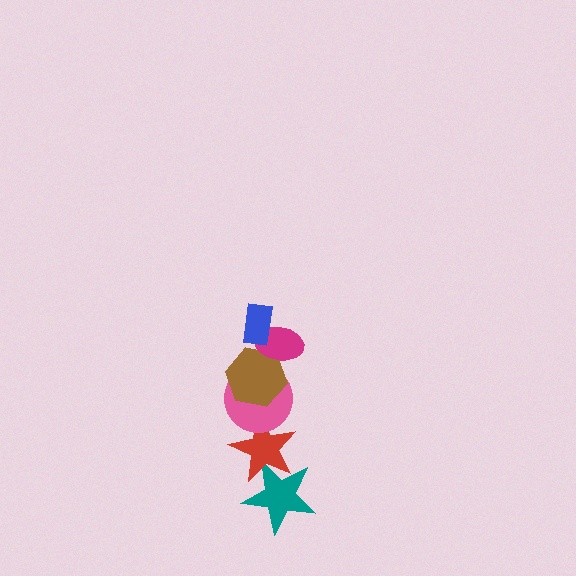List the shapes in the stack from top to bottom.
From top to bottom: the blue rectangle, the magenta ellipse, the brown hexagon, the pink circle, the red star, the teal star.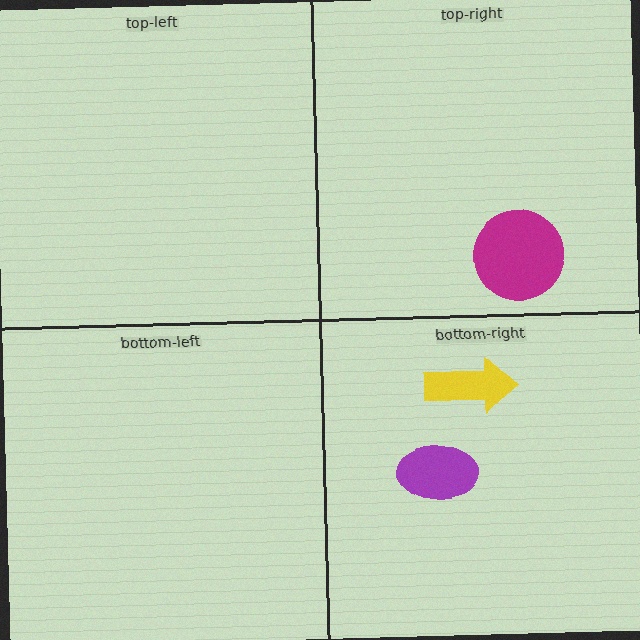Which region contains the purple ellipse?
The bottom-right region.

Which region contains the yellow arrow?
The bottom-right region.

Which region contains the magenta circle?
The top-right region.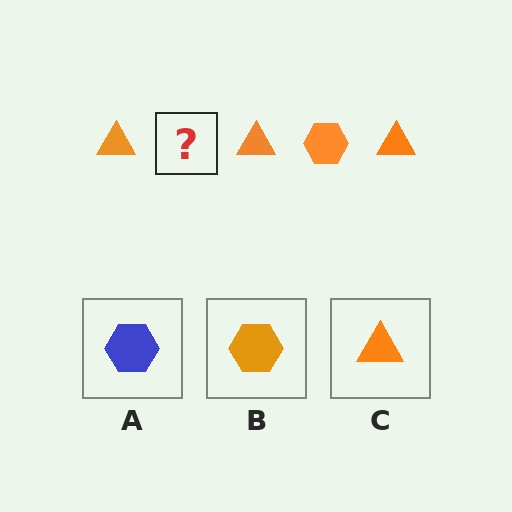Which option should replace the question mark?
Option B.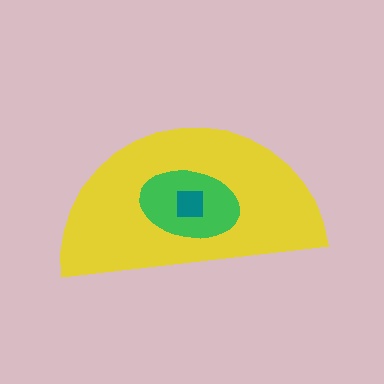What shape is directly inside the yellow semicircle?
The green ellipse.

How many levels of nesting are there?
3.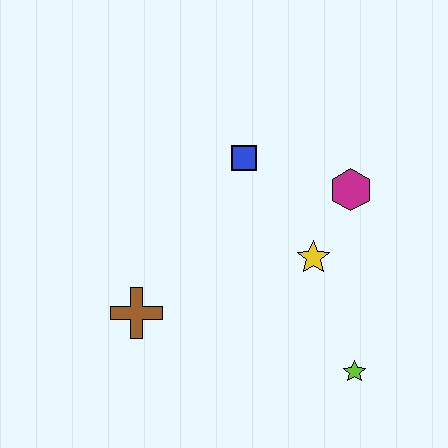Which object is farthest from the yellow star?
The brown cross is farthest from the yellow star.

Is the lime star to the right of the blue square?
Yes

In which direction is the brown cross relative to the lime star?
The brown cross is to the left of the lime star.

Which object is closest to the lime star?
The yellow star is closest to the lime star.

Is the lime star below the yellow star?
Yes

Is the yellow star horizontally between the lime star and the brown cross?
Yes